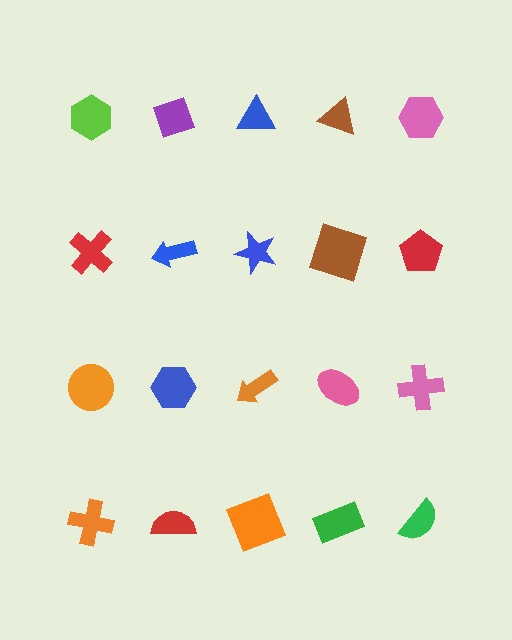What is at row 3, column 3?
An orange arrow.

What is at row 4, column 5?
A green semicircle.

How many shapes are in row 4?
5 shapes.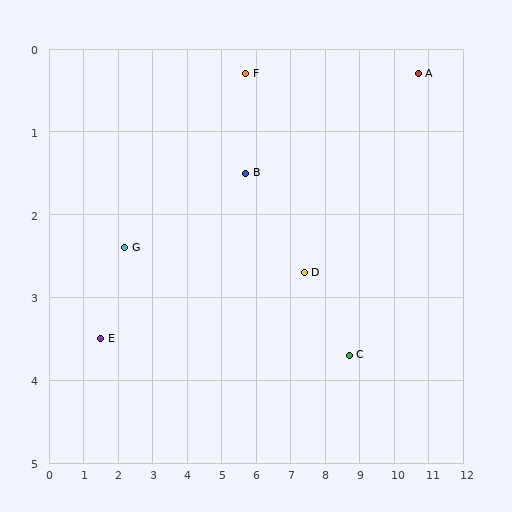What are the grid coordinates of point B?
Point B is at approximately (5.7, 1.5).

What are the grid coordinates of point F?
Point F is at approximately (5.7, 0.3).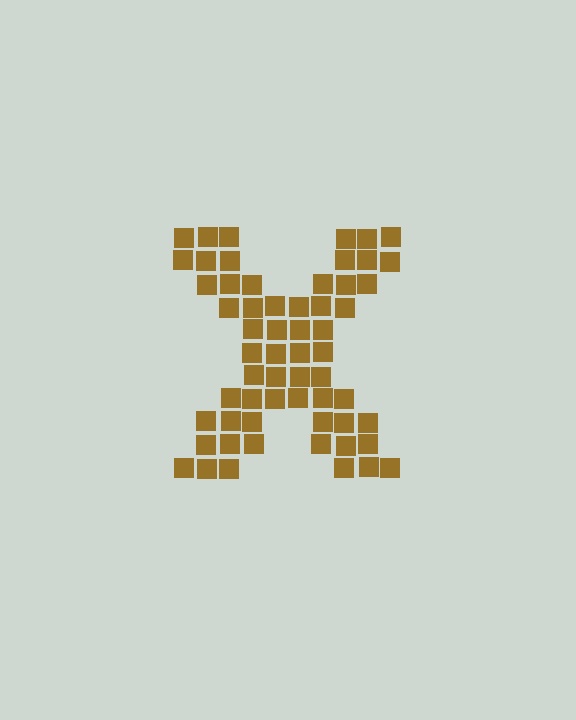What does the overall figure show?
The overall figure shows the letter X.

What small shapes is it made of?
It is made of small squares.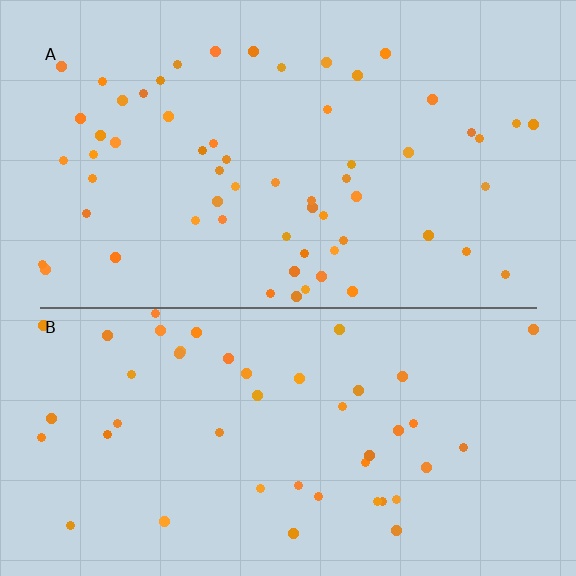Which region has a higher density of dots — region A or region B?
A (the top).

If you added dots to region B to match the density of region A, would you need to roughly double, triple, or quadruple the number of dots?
Approximately double.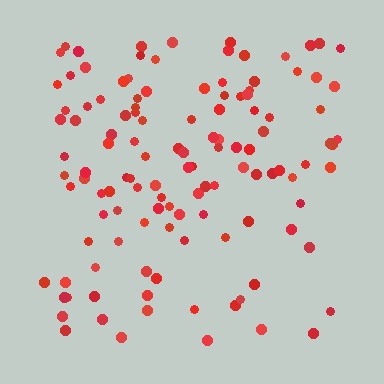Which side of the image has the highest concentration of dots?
The top.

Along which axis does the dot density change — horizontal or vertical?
Vertical.